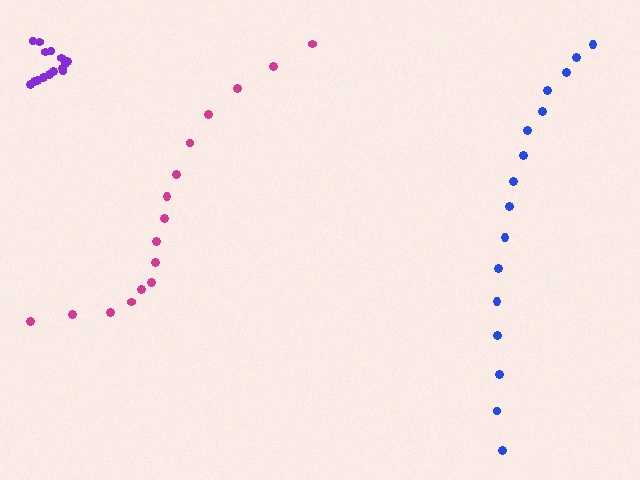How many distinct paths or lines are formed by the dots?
There are 3 distinct paths.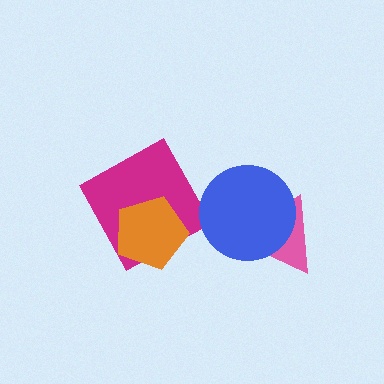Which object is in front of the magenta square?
The orange pentagon is in front of the magenta square.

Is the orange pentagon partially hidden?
No, no other shape covers it.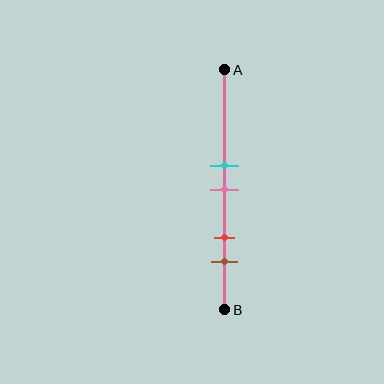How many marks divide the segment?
There are 4 marks dividing the segment.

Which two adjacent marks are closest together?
The cyan and pink marks are the closest adjacent pair.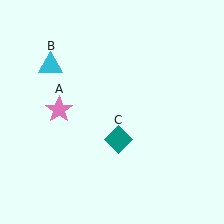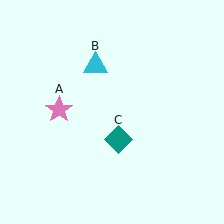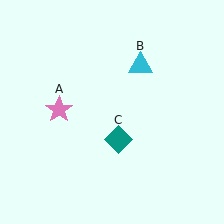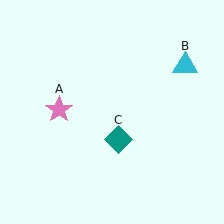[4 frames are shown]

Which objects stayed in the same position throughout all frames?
Pink star (object A) and teal diamond (object C) remained stationary.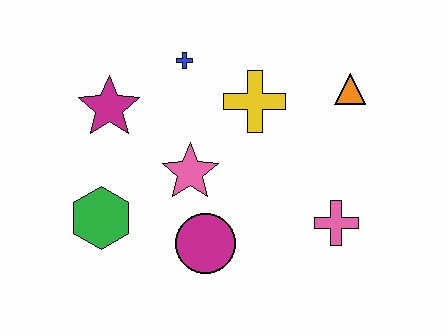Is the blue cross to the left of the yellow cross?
Yes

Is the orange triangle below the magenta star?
No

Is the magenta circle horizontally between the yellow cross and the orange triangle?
No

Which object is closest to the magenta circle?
The pink star is closest to the magenta circle.